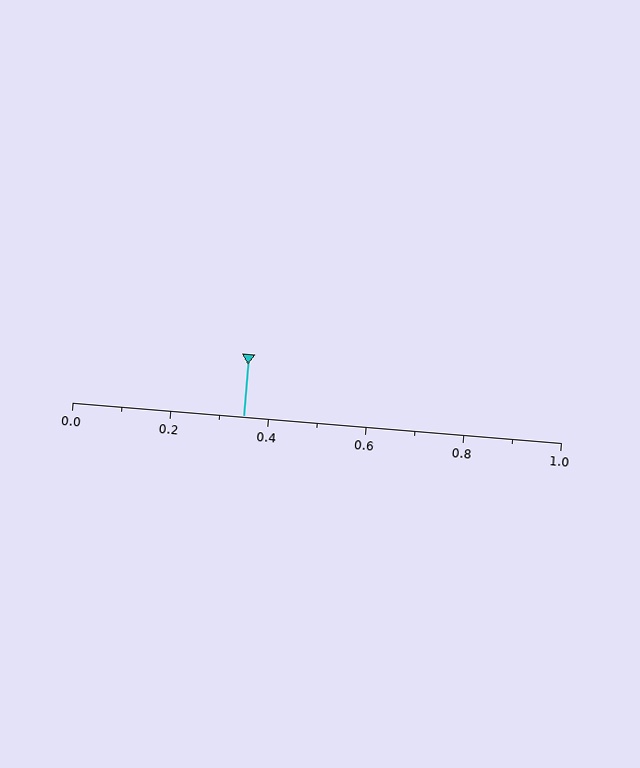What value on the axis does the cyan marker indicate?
The marker indicates approximately 0.35.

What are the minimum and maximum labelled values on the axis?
The axis runs from 0.0 to 1.0.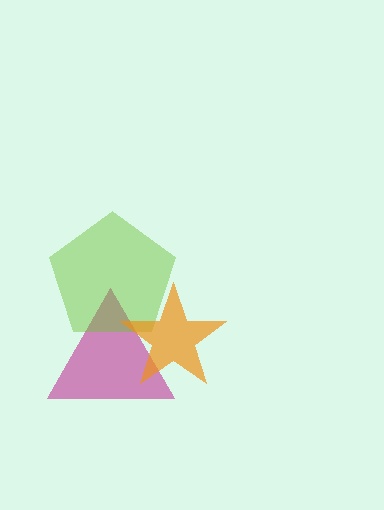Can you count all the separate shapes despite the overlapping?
Yes, there are 3 separate shapes.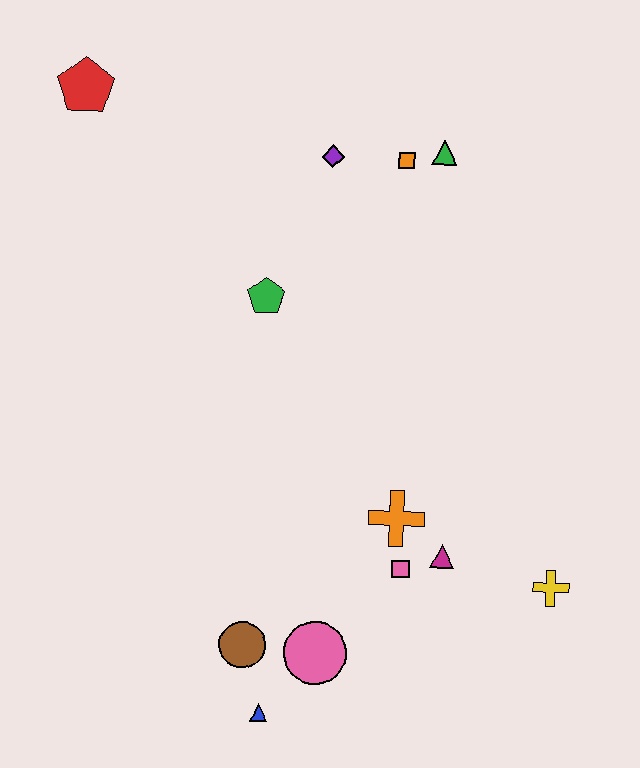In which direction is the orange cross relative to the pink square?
The orange cross is above the pink square.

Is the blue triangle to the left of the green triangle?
Yes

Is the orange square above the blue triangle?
Yes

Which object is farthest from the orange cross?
The red pentagon is farthest from the orange cross.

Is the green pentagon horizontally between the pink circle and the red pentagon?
Yes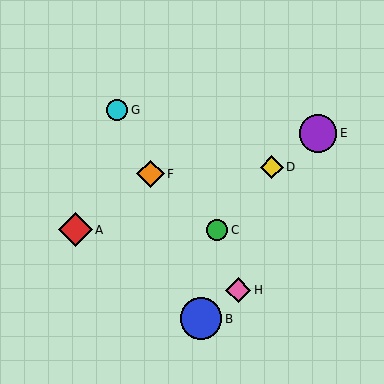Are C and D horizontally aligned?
No, C is at y≈230 and D is at y≈167.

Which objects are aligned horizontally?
Objects A, C are aligned horizontally.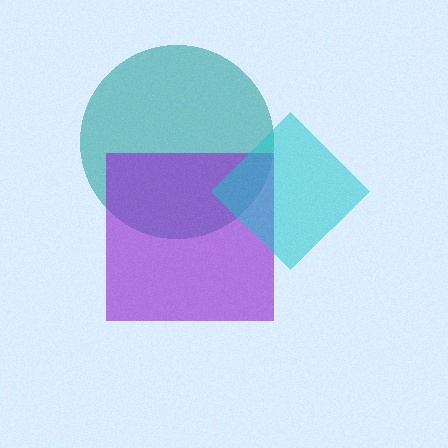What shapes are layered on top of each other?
The layered shapes are: a teal circle, a purple square, a cyan diamond.